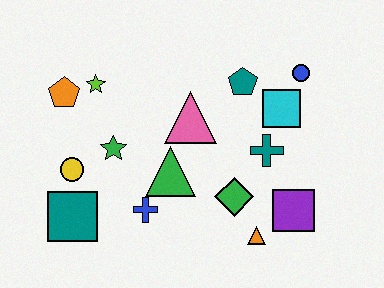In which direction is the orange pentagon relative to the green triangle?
The orange pentagon is to the left of the green triangle.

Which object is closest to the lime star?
The orange pentagon is closest to the lime star.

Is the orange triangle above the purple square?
No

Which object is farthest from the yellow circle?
The blue circle is farthest from the yellow circle.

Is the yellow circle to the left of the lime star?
Yes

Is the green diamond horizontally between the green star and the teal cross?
Yes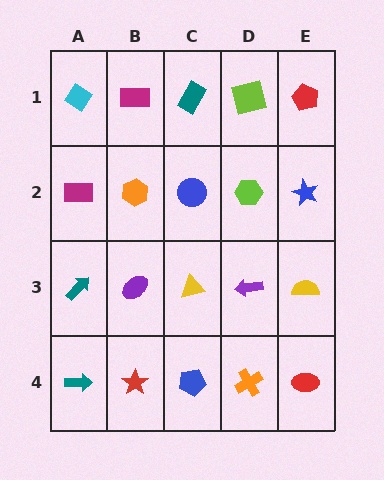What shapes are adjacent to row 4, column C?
A yellow triangle (row 3, column C), a red star (row 4, column B), an orange cross (row 4, column D).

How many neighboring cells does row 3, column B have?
4.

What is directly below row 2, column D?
A purple arrow.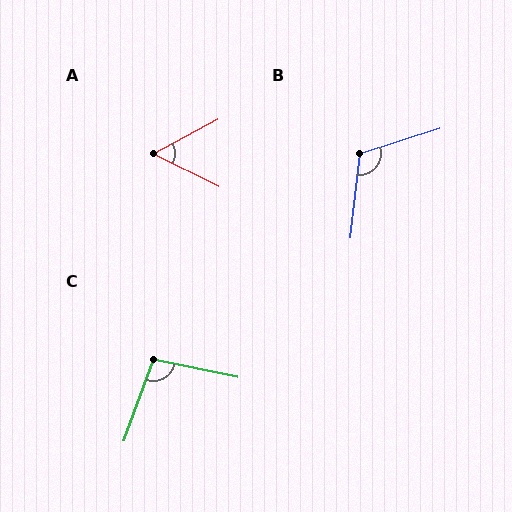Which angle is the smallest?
A, at approximately 55 degrees.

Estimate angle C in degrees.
Approximately 98 degrees.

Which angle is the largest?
B, at approximately 114 degrees.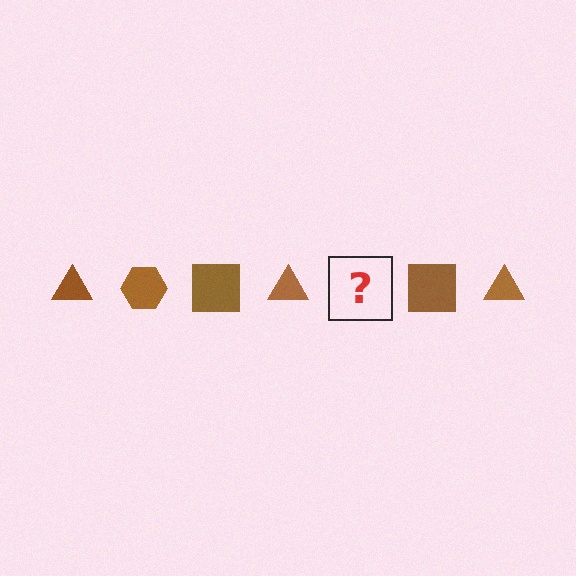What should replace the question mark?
The question mark should be replaced with a brown hexagon.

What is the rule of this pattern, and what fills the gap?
The rule is that the pattern cycles through triangle, hexagon, square shapes in brown. The gap should be filled with a brown hexagon.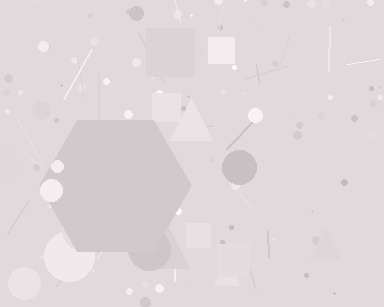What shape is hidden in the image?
A hexagon is hidden in the image.